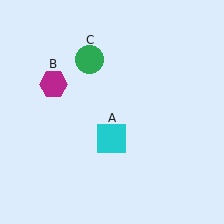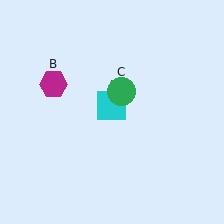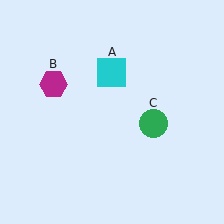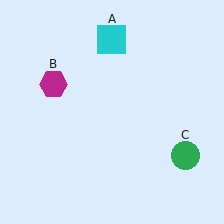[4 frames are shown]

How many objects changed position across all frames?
2 objects changed position: cyan square (object A), green circle (object C).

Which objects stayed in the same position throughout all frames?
Magenta hexagon (object B) remained stationary.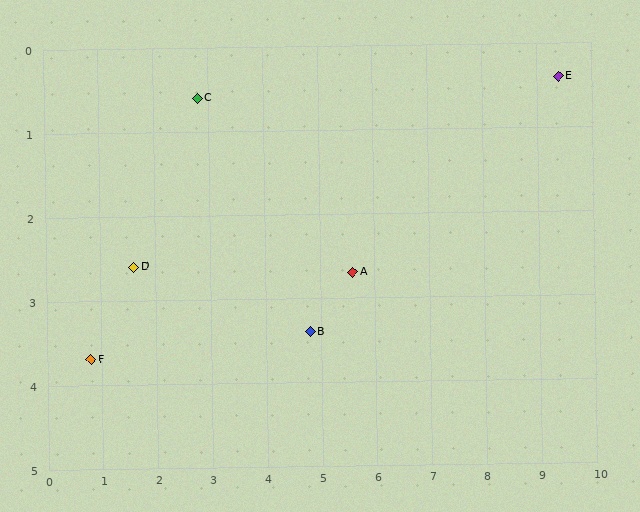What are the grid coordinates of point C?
Point C is at approximately (2.8, 0.6).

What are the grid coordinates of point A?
Point A is at approximately (5.6, 2.7).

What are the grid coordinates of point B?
Point B is at approximately (4.8, 3.4).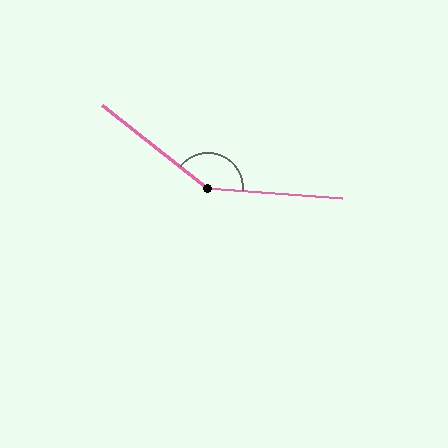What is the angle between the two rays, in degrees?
Approximately 146 degrees.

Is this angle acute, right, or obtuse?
It is obtuse.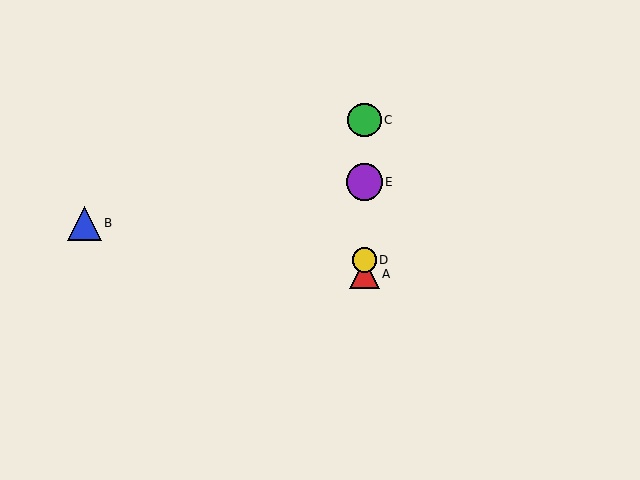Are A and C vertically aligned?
Yes, both are at x≈364.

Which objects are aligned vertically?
Objects A, C, D, E are aligned vertically.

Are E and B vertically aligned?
No, E is at x≈364 and B is at x≈84.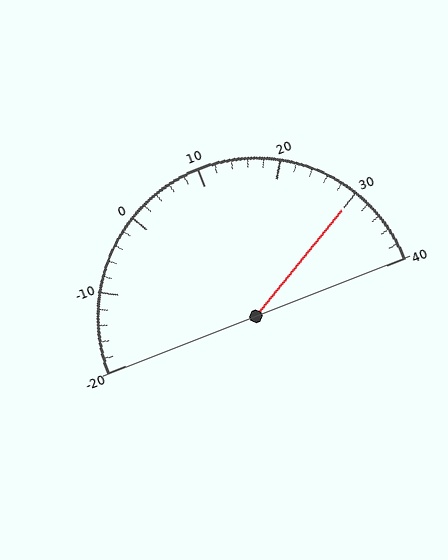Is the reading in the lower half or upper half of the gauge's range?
The reading is in the upper half of the range (-20 to 40).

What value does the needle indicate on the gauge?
The needle indicates approximately 30.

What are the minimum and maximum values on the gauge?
The gauge ranges from -20 to 40.